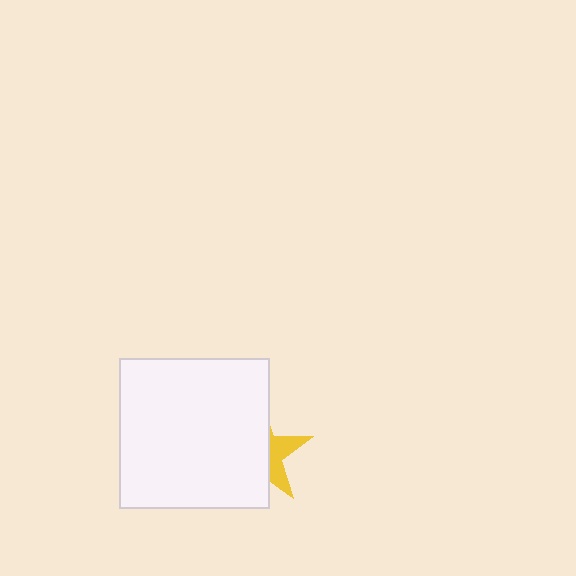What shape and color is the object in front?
The object in front is a white square.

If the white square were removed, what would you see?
You would see the complete yellow star.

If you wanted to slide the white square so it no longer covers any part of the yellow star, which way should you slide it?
Slide it left — that is the most direct way to separate the two shapes.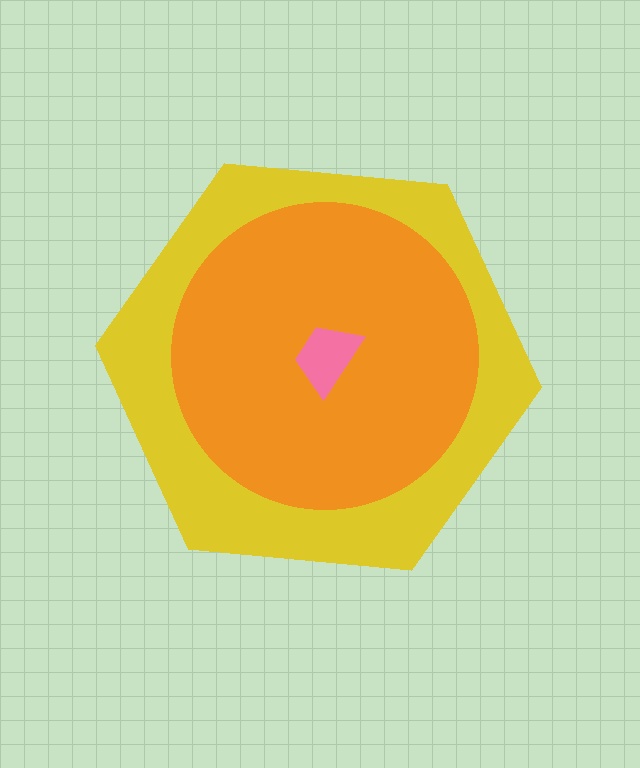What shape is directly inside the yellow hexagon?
The orange circle.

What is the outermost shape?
The yellow hexagon.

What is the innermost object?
The pink trapezoid.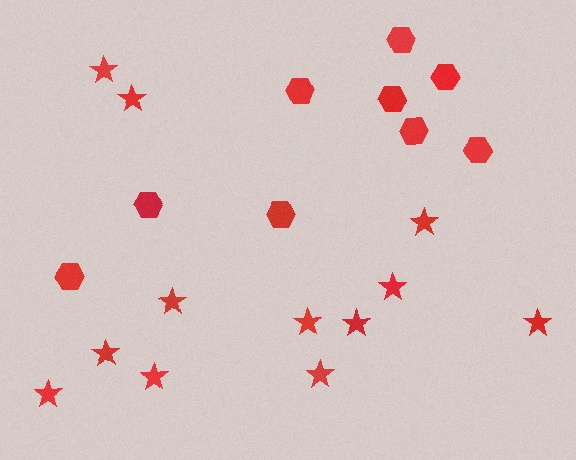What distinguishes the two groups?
There are 2 groups: one group of hexagons (9) and one group of stars (12).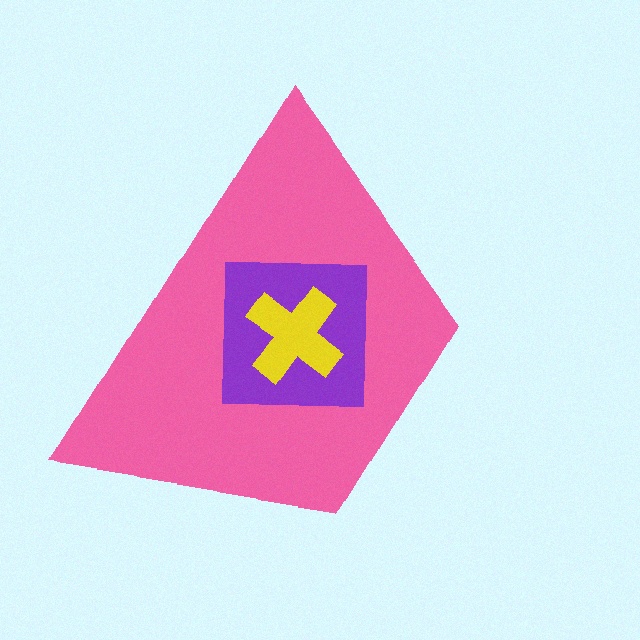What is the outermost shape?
The pink trapezoid.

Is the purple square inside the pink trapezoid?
Yes.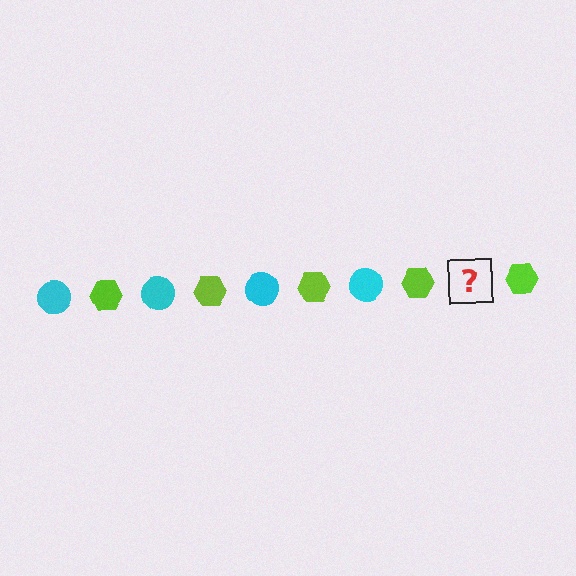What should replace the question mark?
The question mark should be replaced with a cyan circle.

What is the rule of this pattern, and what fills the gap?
The rule is that the pattern alternates between cyan circle and lime hexagon. The gap should be filled with a cyan circle.